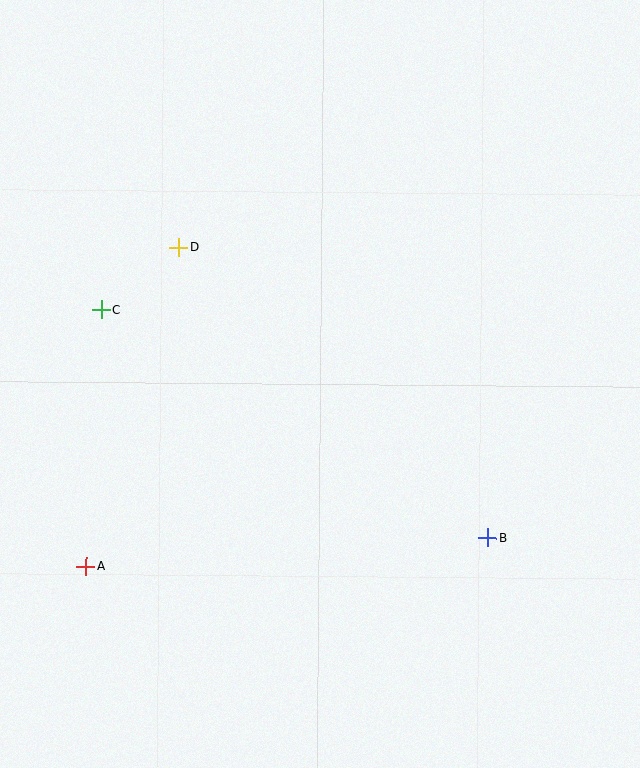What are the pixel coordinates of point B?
Point B is at (487, 538).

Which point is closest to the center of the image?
Point D at (179, 247) is closest to the center.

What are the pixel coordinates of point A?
Point A is at (86, 566).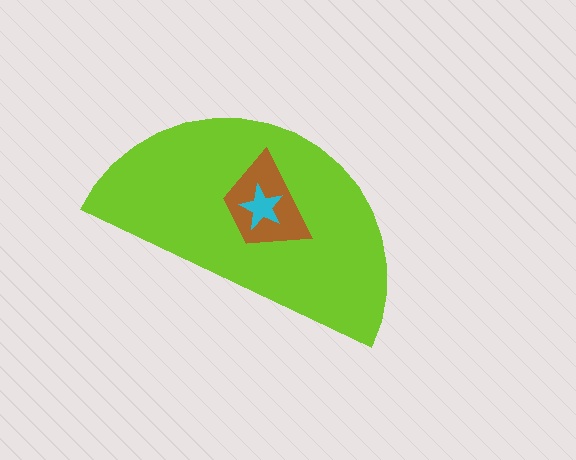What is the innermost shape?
The cyan star.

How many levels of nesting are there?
3.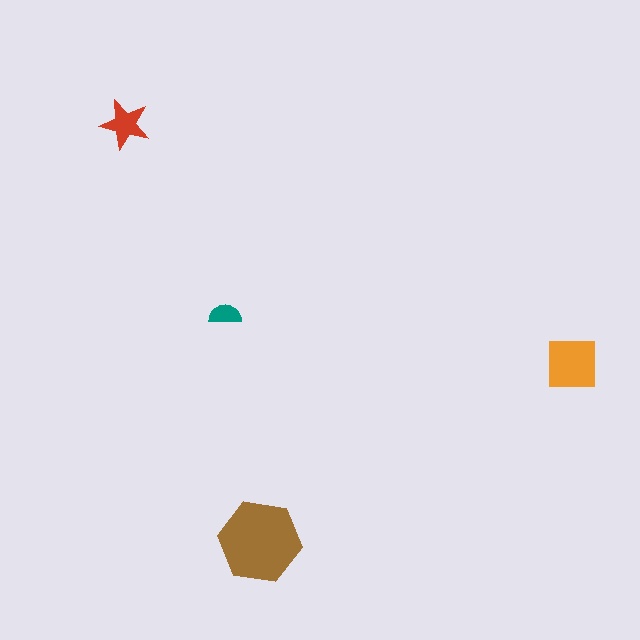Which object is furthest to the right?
The orange square is rightmost.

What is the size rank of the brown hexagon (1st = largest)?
1st.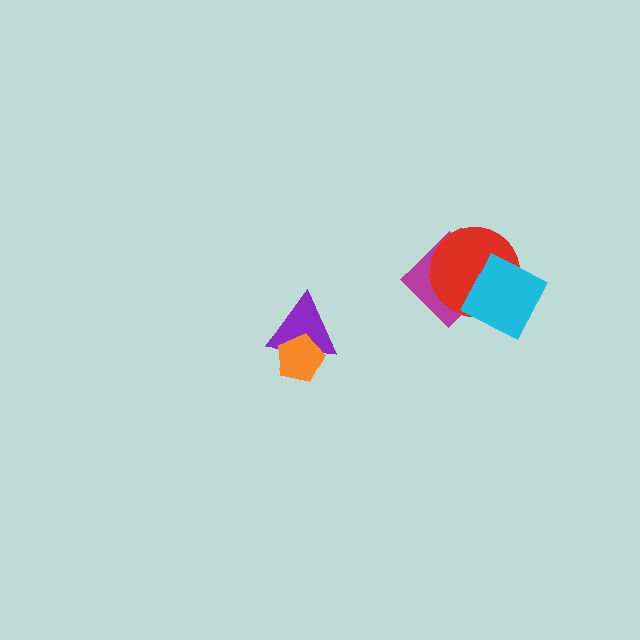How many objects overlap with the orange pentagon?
1 object overlaps with the orange pentagon.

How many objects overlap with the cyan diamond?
2 objects overlap with the cyan diamond.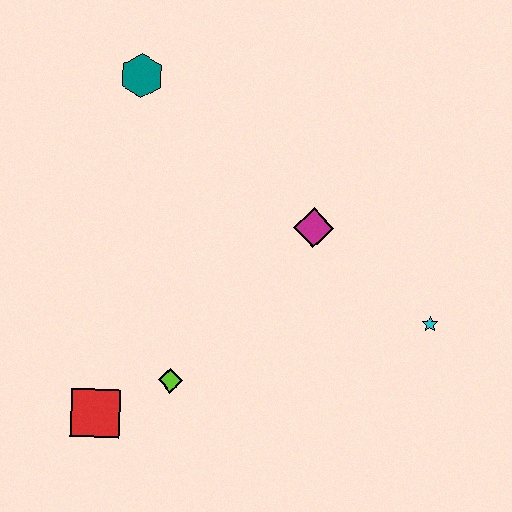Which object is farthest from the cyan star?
The teal hexagon is farthest from the cyan star.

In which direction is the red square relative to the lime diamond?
The red square is to the left of the lime diamond.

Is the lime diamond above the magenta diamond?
No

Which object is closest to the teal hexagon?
The magenta diamond is closest to the teal hexagon.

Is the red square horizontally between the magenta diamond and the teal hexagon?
No